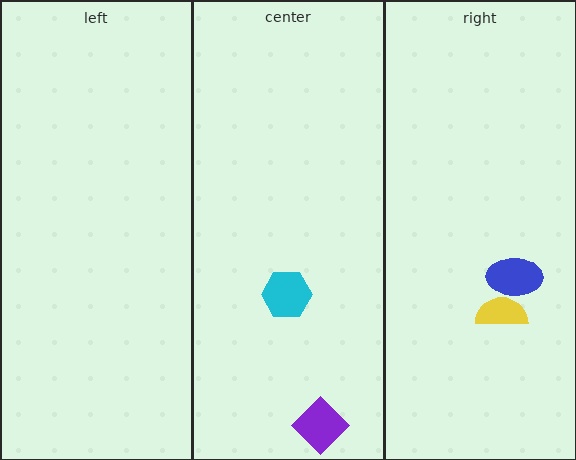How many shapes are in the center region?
2.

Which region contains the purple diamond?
The center region.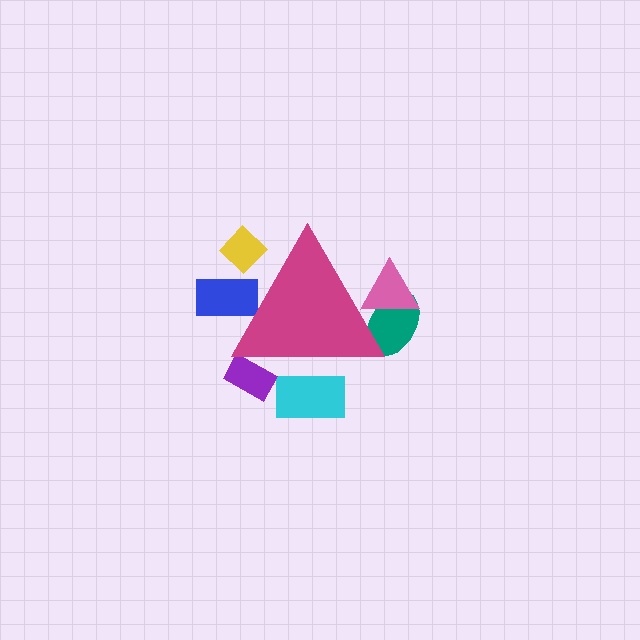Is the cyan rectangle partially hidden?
Yes, the cyan rectangle is partially hidden behind the magenta triangle.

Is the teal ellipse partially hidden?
Yes, the teal ellipse is partially hidden behind the magenta triangle.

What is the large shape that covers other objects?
A magenta triangle.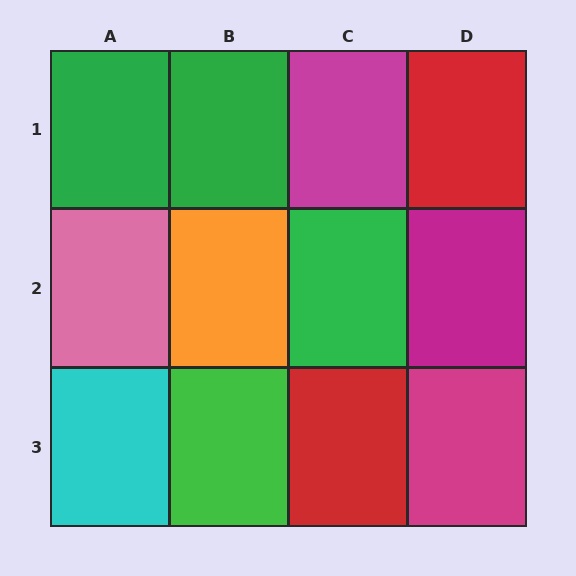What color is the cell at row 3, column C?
Red.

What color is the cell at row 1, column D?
Red.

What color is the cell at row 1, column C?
Magenta.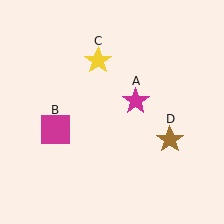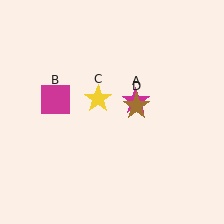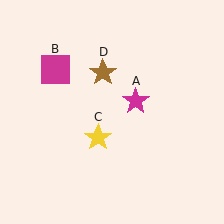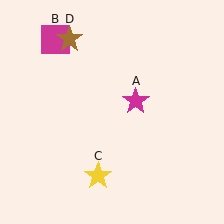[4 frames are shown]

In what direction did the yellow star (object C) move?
The yellow star (object C) moved down.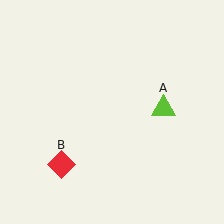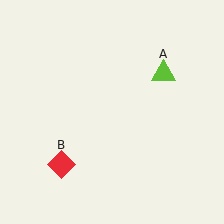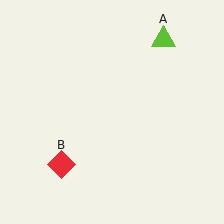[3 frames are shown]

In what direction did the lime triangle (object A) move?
The lime triangle (object A) moved up.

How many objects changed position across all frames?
1 object changed position: lime triangle (object A).